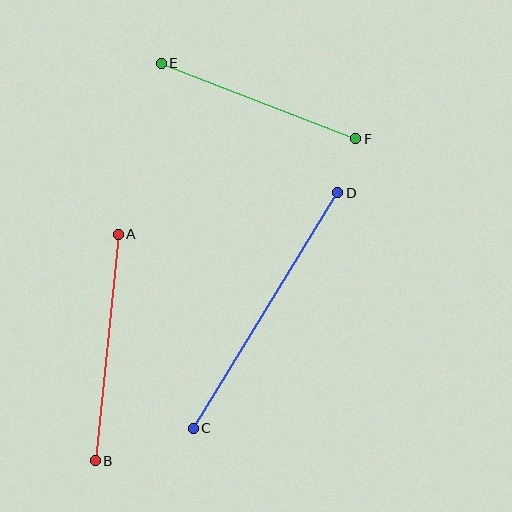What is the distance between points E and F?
The distance is approximately 209 pixels.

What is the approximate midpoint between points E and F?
The midpoint is at approximately (258, 101) pixels.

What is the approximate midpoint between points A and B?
The midpoint is at approximately (107, 348) pixels.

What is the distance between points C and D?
The distance is approximately 276 pixels.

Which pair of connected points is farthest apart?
Points C and D are farthest apart.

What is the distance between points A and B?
The distance is approximately 228 pixels.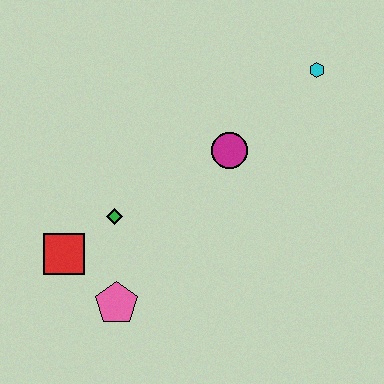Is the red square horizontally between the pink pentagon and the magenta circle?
No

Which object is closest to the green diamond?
The red square is closest to the green diamond.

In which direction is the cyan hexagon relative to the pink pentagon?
The cyan hexagon is above the pink pentagon.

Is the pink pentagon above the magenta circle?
No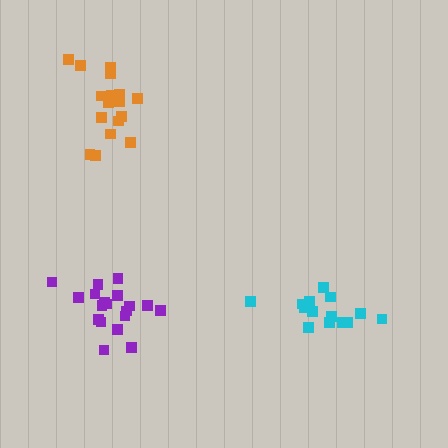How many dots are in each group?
Group 1: 19 dots, Group 2: 14 dots, Group 3: 17 dots (50 total).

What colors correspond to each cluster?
The clusters are colored: purple, cyan, orange.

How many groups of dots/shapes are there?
There are 3 groups.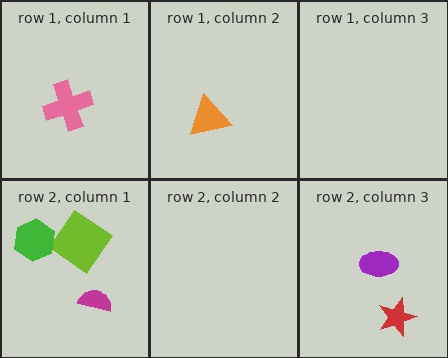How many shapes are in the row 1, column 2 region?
1.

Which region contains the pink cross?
The row 1, column 1 region.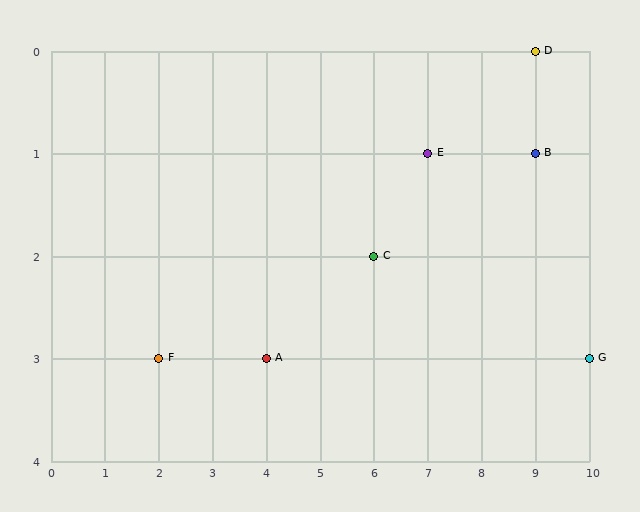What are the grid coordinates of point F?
Point F is at grid coordinates (2, 3).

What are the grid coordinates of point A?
Point A is at grid coordinates (4, 3).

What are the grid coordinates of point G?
Point G is at grid coordinates (10, 3).